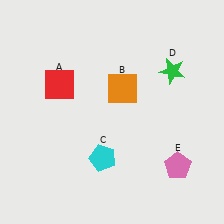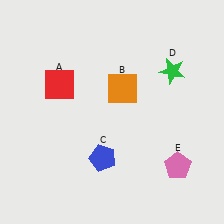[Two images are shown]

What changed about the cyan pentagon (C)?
In Image 1, C is cyan. In Image 2, it changed to blue.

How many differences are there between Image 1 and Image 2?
There is 1 difference between the two images.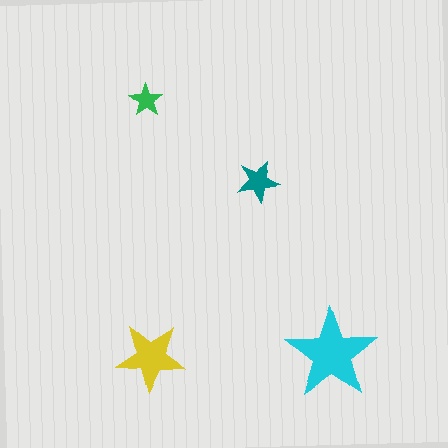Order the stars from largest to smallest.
the cyan one, the yellow one, the teal one, the green one.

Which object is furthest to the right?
The cyan star is rightmost.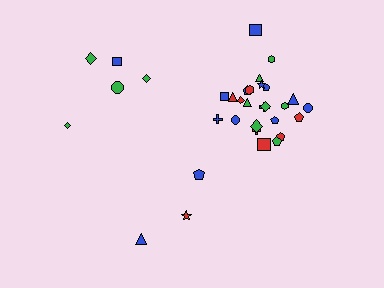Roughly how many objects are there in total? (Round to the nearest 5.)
Roughly 35 objects in total.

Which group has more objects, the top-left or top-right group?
The top-right group.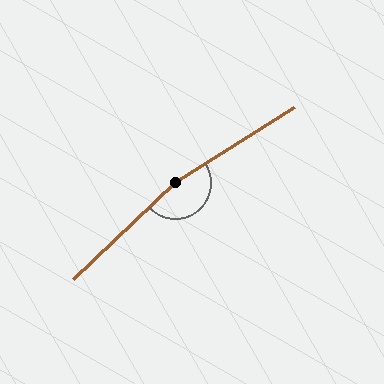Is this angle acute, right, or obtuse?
It is obtuse.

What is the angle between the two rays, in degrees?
Approximately 169 degrees.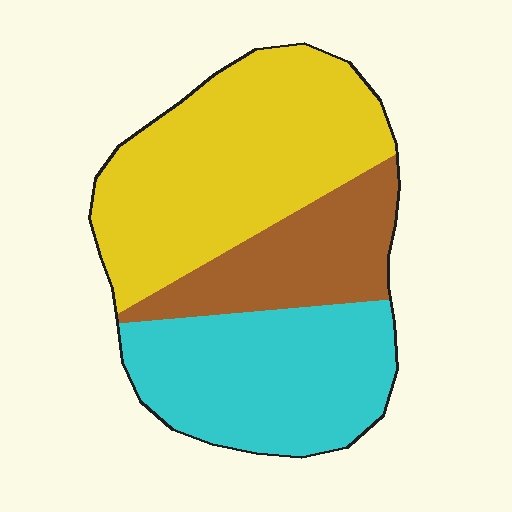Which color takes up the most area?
Yellow, at roughly 45%.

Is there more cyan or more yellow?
Yellow.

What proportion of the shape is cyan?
Cyan covers around 35% of the shape.